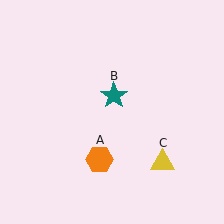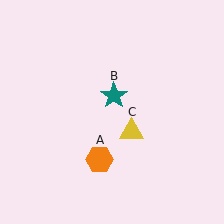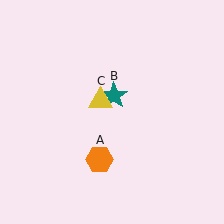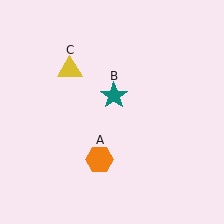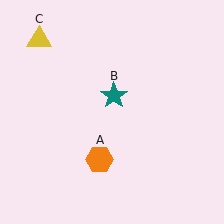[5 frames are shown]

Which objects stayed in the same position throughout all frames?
Orange hexagon (object A) and teal star (object B) remained stationary.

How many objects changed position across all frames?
1 object changed position: yellow triangle (object C).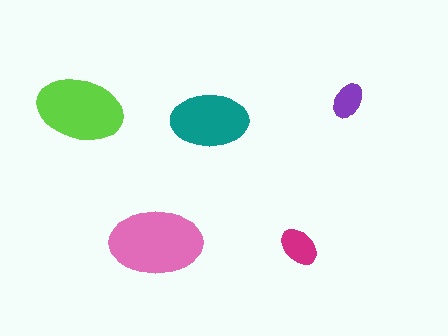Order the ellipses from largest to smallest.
the pink one, the lime one, the teal one, the magenta one, the purple one.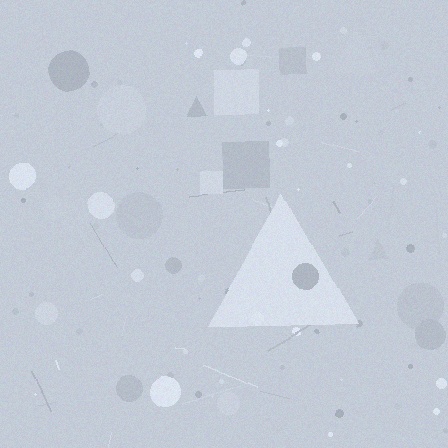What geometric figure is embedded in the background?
A triangle is embedded in the background.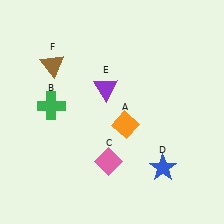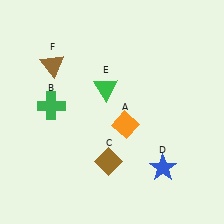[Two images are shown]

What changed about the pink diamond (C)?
In Image 1, C is pink. In Image 2, it changed to brown.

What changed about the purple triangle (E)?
In Image 1, E is purple. In Image 2, it changed to green.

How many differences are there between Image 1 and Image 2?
There are 2 differences between the two images.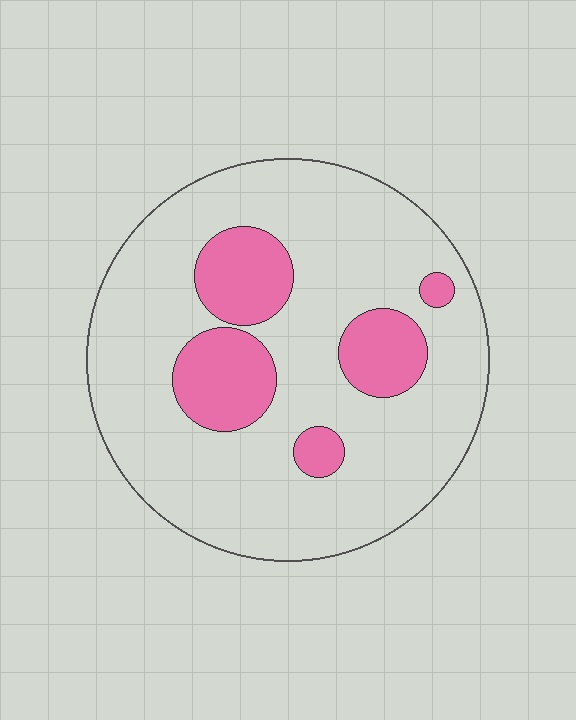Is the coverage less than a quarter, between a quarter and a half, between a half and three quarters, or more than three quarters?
Less than a quarter.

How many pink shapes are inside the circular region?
5.